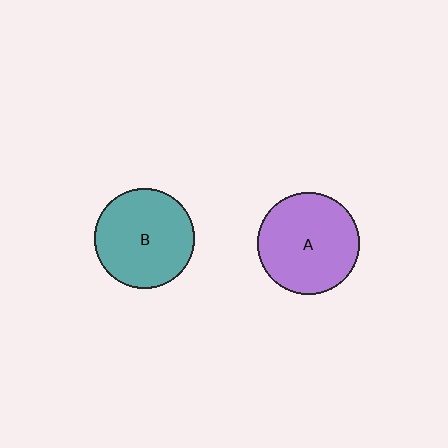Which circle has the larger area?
Circle A (purple).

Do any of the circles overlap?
No, none of the circles overlap.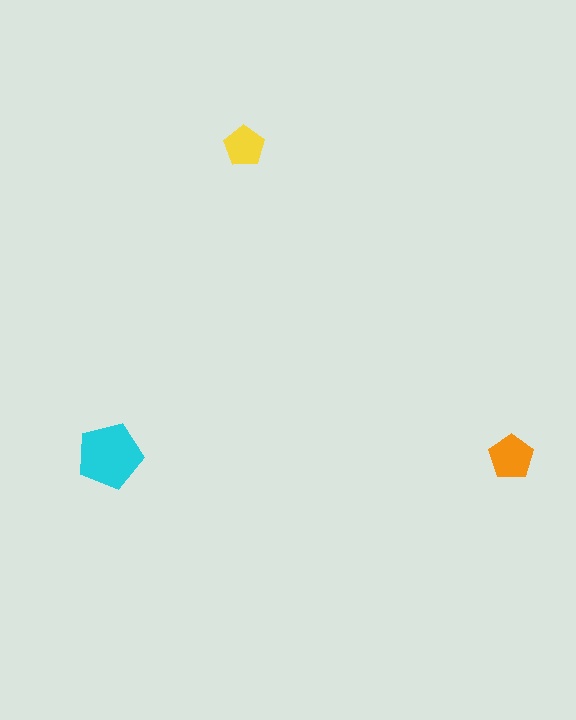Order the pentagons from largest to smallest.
the cyan one, the orange one, the yellow one.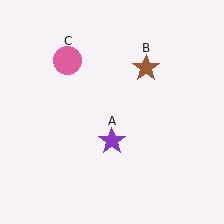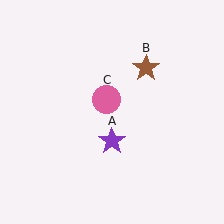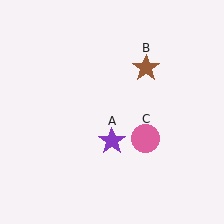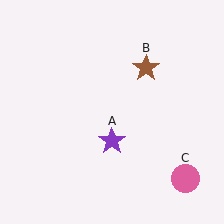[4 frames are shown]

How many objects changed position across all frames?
1 object changed position: pink circle (object C).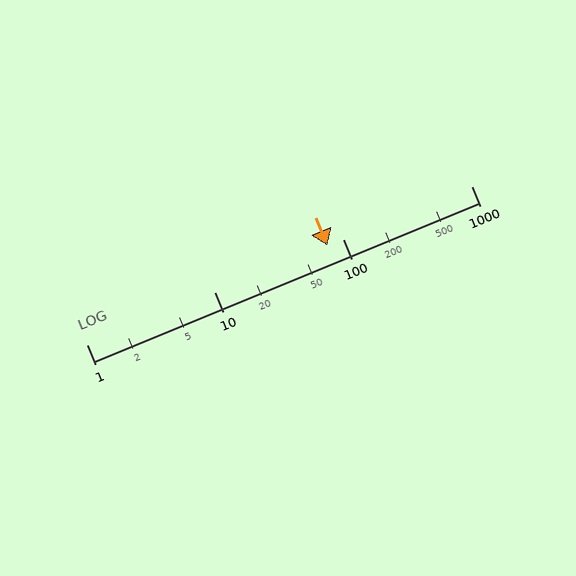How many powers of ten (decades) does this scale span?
The scale spans 3 decades, from 1 to 1000.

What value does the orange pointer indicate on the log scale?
The pointer indicates approximately 75.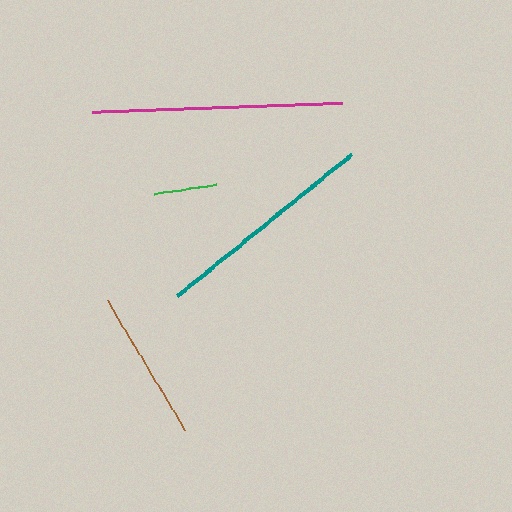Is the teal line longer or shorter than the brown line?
The teal line is longer than the brown line.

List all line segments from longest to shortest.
From longest to shortest: magenta, teal, brown, green.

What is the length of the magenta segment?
The magenta segment is approximately 250 pixels long.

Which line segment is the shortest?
The green line is the shortest at approximately 63 pixels.